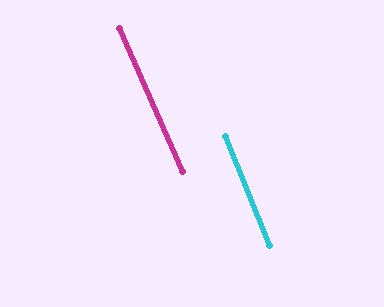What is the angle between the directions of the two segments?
Approximately 1 degree.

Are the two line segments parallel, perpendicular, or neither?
Parallel — their directions differ by only 1.5°.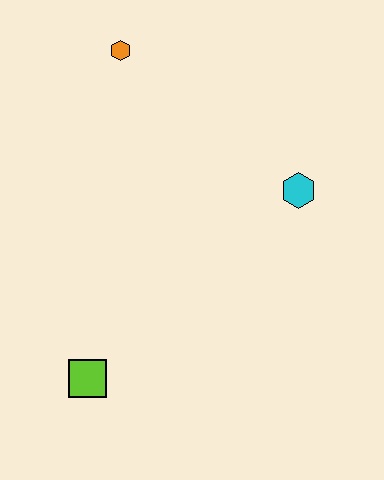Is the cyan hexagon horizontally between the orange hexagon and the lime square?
No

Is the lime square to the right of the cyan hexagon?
No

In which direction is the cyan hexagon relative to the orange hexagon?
The cyan hexagon is to the right of the orange hexagon.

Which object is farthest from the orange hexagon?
The lime square is farthest from the orange hexagon.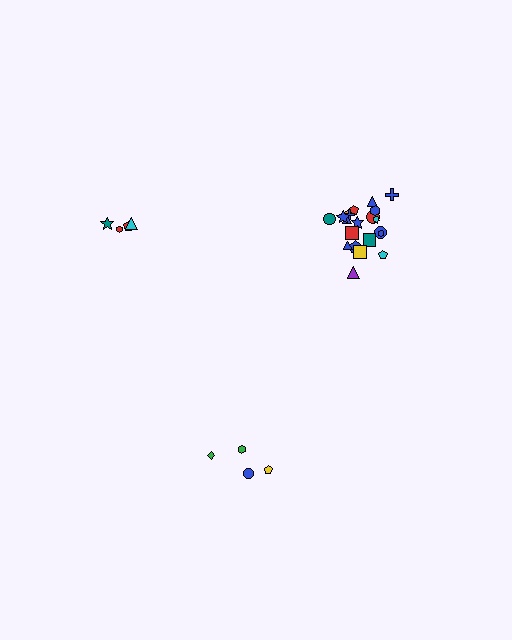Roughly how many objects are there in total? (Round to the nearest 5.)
Roughly 30 objects in total.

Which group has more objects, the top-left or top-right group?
The top-right group.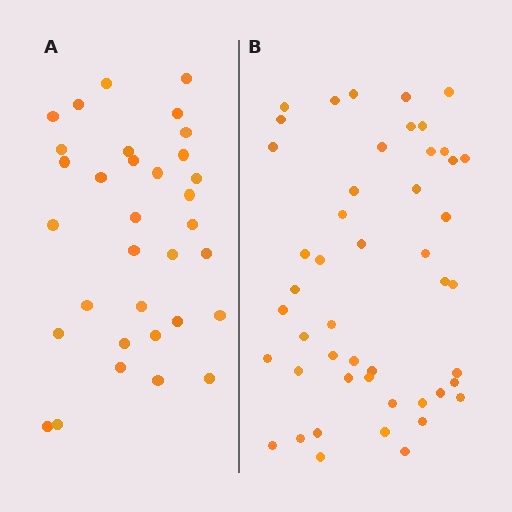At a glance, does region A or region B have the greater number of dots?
Region B (the right region) has more dots.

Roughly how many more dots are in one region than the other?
Region B has approximately 15 more dots than region A.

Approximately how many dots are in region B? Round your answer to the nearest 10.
About 50 dots. (The exact count is 48, which rounds to 50.)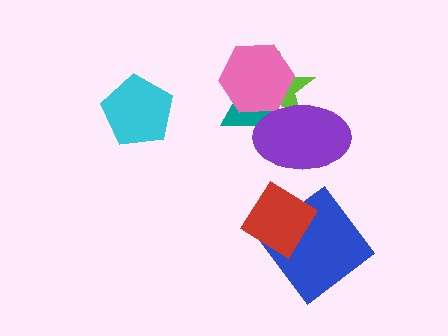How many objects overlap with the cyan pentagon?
0 objects overlap with the cyan pentagon.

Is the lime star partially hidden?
Yes, it is partially covered by another shape.